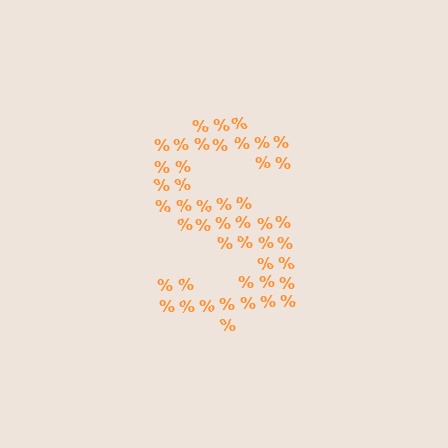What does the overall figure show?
The overall figure shows the letter S.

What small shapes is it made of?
It is made of small percent signs.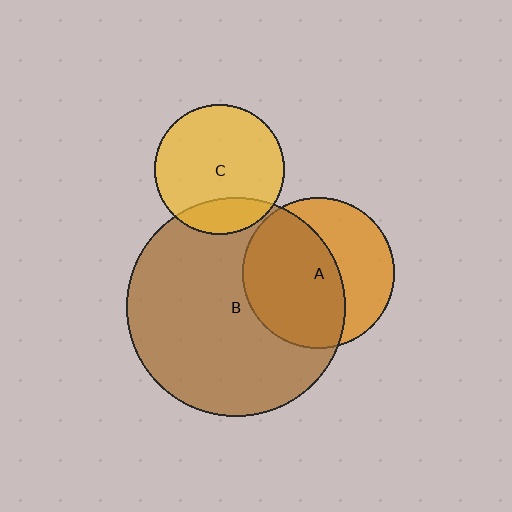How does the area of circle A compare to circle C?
Approximately 1.4 times.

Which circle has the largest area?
Circle B (brown).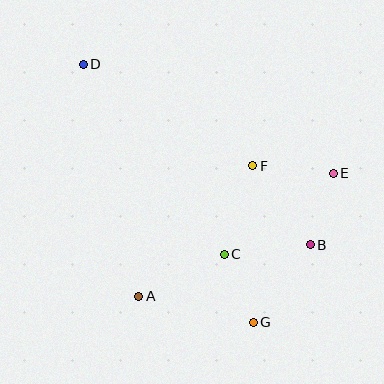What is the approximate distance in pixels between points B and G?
The distance between B and G is approximately 96 pixels.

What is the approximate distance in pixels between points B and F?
The distance between B and F is approximately 98 pixels.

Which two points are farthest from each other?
Points D and G are farthest from each other.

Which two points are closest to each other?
Points C and G are closest to each other.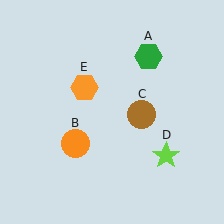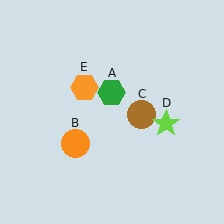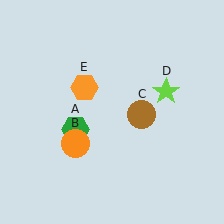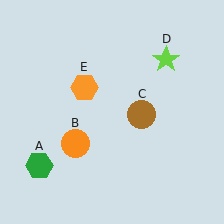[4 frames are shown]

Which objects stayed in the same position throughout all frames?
Orange circle (object B) and brown circle (object C) and orange hexagon (object E) remained stationary.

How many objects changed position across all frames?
2 objects changed position: green hexagon (object A), lime star (object D).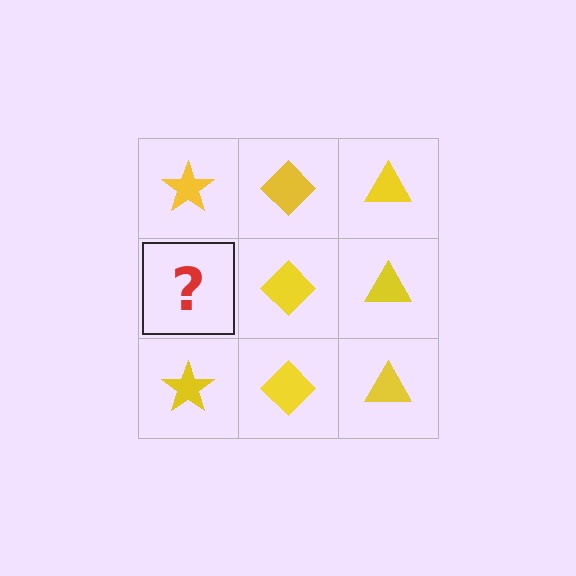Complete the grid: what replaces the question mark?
The question mark should be replaced with a yellow star.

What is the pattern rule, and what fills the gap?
The rule is that each column has a consistent shape. The gap should be filled with a yellow star.